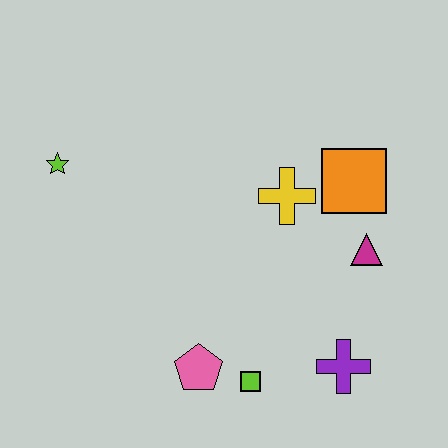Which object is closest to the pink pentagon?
The lime square is closest to the pink pentagon.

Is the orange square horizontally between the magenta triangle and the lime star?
Yes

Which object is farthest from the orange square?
The lime star is farthest from the orange square.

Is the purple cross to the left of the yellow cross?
No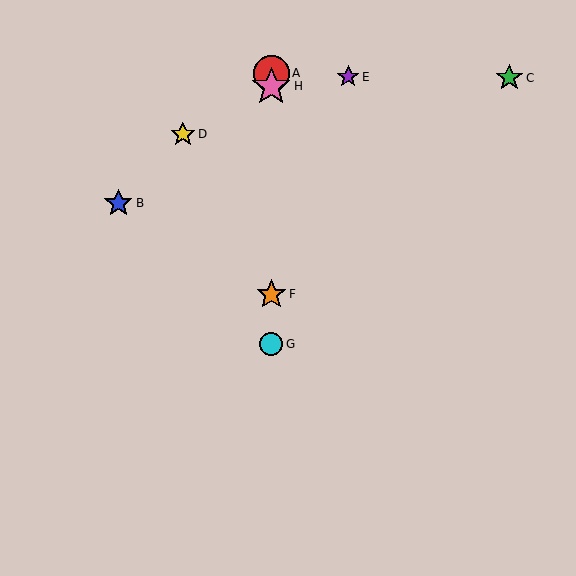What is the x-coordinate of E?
Object E is at x≈348.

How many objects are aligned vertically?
4 objects (A, F, G, H) are aligned vertically.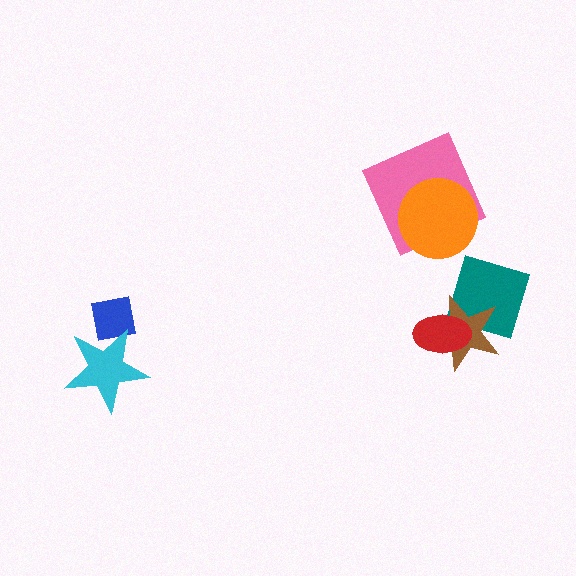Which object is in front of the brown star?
The red ellipse is in front of the brown star.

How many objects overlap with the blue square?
1 object overlaps with the blue square.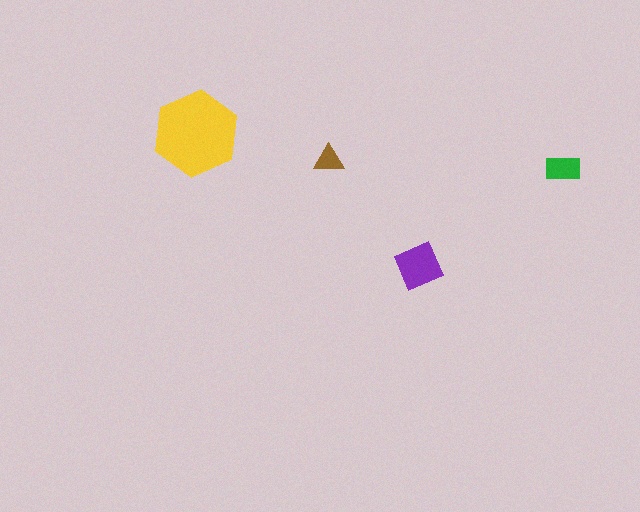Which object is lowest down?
The purple square is bottommost.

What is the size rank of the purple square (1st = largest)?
2nd.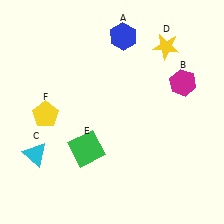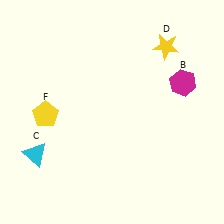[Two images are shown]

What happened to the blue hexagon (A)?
The blue hexagon (A) was removed in Image 2. It was in the top-right area of Image 1.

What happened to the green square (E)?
The green square (E) was removed in Image 2. It was in the bottom-left area of Image 1.